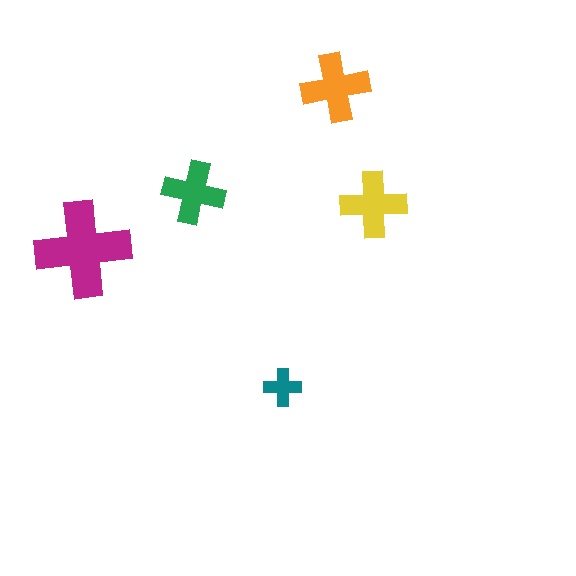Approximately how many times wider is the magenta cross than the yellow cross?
About 1.5 times wider.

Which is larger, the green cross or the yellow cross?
The yellow one.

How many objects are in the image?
There are 5 objects in the image.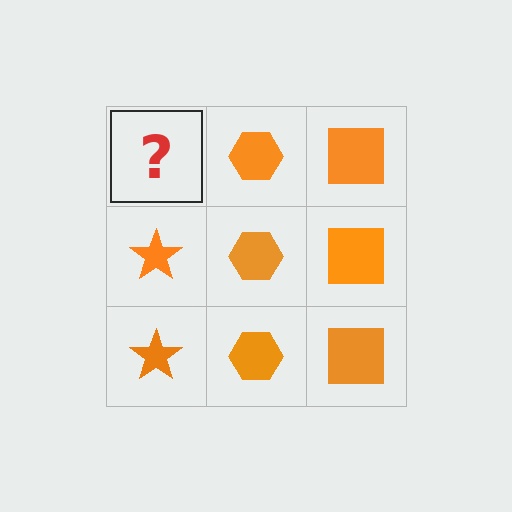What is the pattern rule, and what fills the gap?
The rule is that each column has a consistent shape. The gap should be filled with an orange star.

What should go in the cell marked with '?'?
The missing cell should contain an orange star.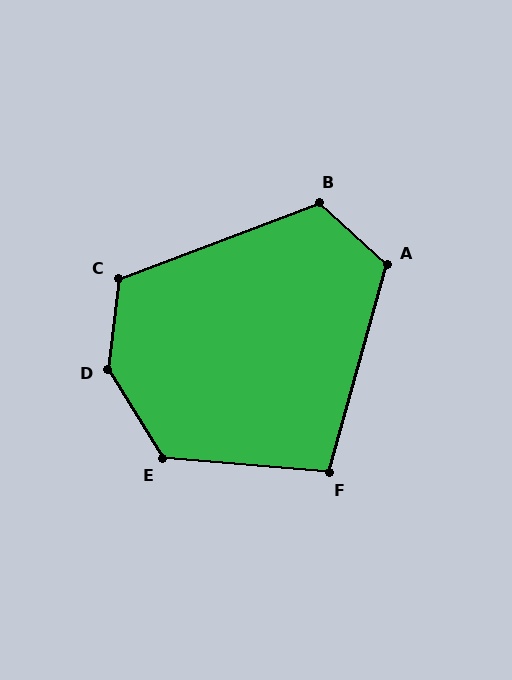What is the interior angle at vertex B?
Approximately 117 degrees (obtuse).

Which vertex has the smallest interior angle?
F, at approximately 101 degrees.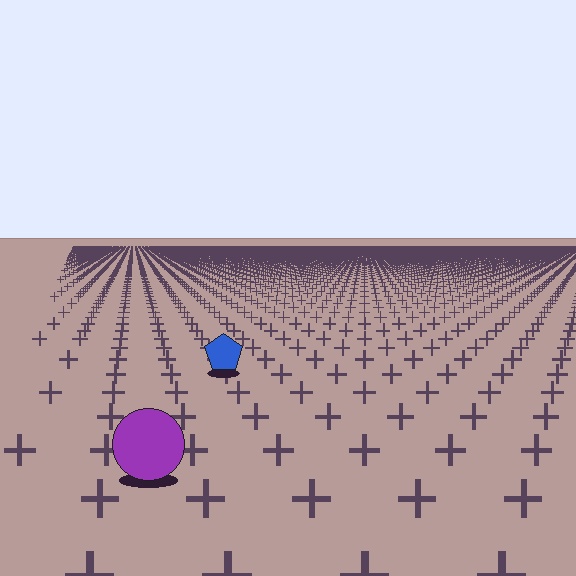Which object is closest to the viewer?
The purple circle is closest. The texture marks near it are larger and more spread out.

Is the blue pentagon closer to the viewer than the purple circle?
No. The purple circle is closer — you can tell from the texture gradient: the ground texture is coarser near it.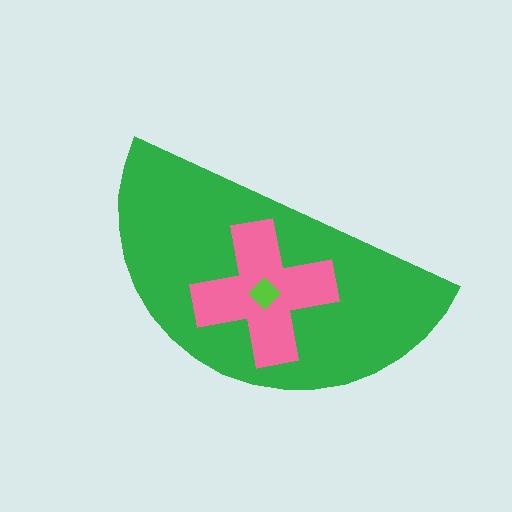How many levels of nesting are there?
3.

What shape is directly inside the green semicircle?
The pink cross.